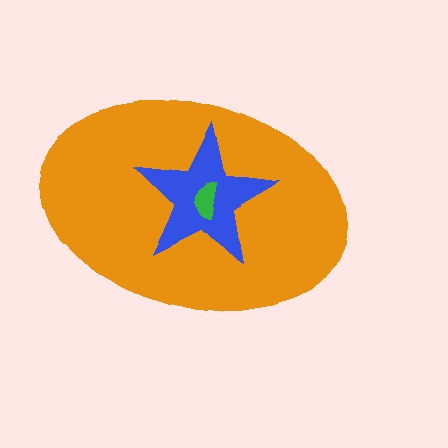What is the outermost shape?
The orange ellipse.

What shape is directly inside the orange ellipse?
The blue star.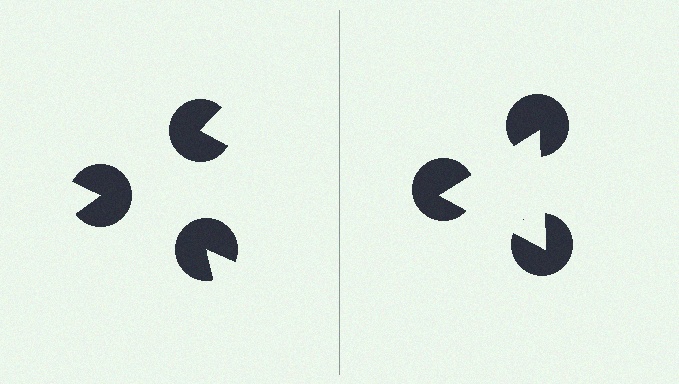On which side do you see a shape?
An illusory triangle appears on the right side. On the left side the wedge cuts are rotated, so no coherent shape forms.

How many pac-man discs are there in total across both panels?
6 — 3 on each side.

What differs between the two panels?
The pac-man discs are positioned identically on both sides; only the wedge orientations differ. On the right they align to a triangle; on the left they are misaligned.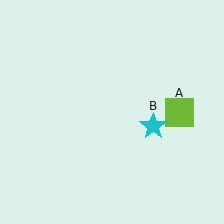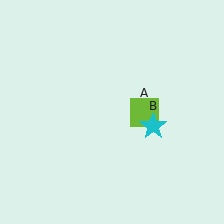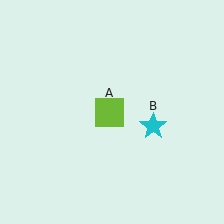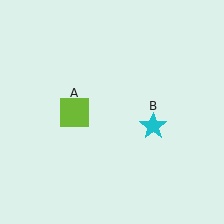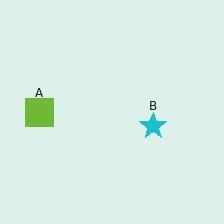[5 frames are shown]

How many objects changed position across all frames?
1 object changed position: lime square (object A).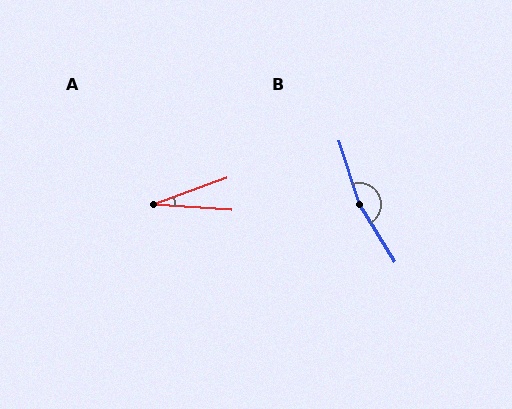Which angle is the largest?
B, at approximately 166 degrees.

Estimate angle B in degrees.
Approximately 166 degrees.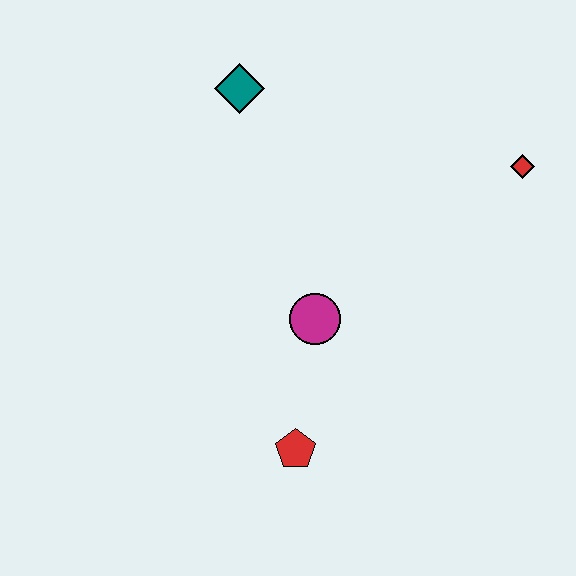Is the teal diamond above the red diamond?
Yes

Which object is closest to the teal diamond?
The magenta circle is closest to the teal diamond.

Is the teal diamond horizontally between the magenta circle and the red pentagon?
No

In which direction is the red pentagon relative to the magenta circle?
The red pentagon is below the magenta circle.